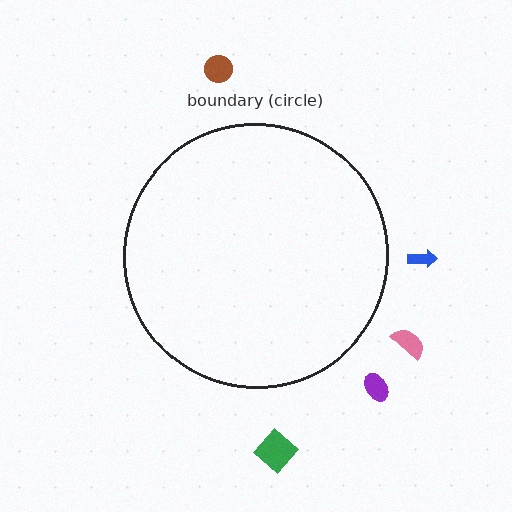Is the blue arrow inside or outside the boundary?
Outside.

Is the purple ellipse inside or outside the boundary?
Outside.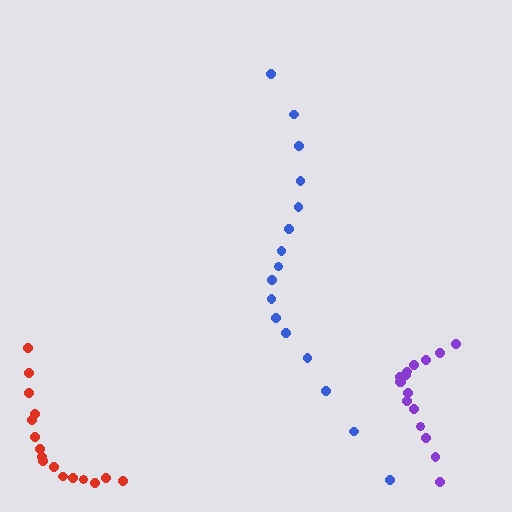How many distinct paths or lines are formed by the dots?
There are 3 distinct paths.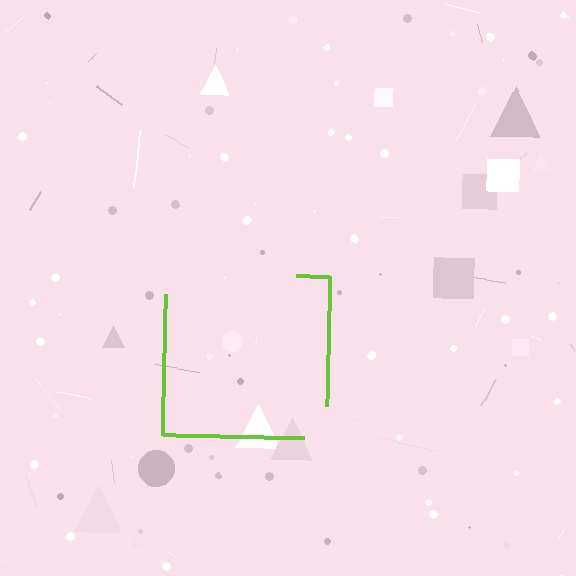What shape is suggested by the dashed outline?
The dashed outline suggests a square.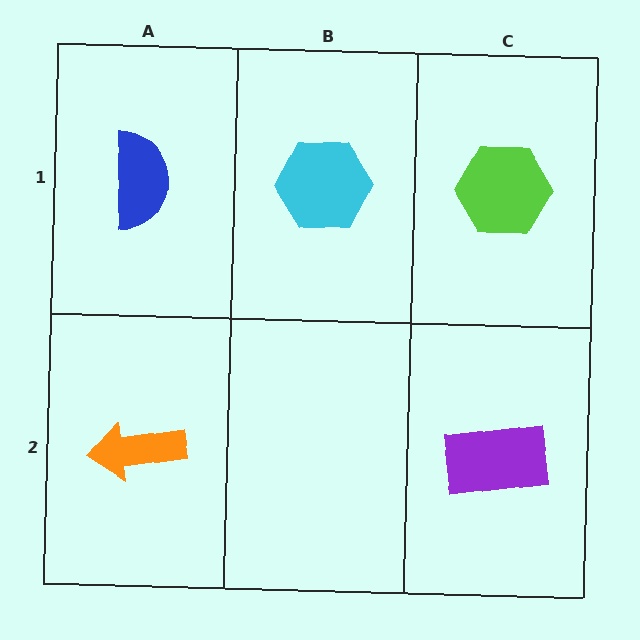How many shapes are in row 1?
3 shapes.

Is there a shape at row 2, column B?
No, that cell is empty.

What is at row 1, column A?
A blue semicircle.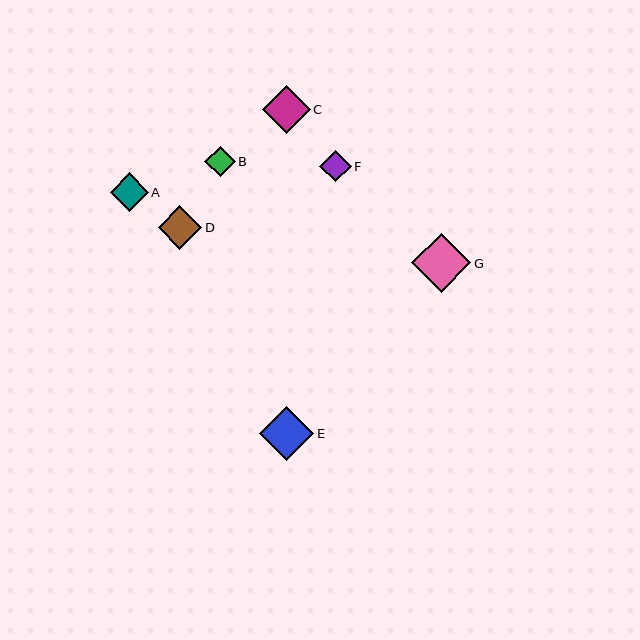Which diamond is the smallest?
Diamond B is the smallest with a size of approximately 31 pixels.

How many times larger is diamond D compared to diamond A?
Diamond D is approximately 1.1 times the size of diamond A.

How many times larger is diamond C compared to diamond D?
Diamond C is approximately 1.1 times the size of diamond D.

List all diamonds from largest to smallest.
From largest to smallest: G, E, C, D, A, F, B.